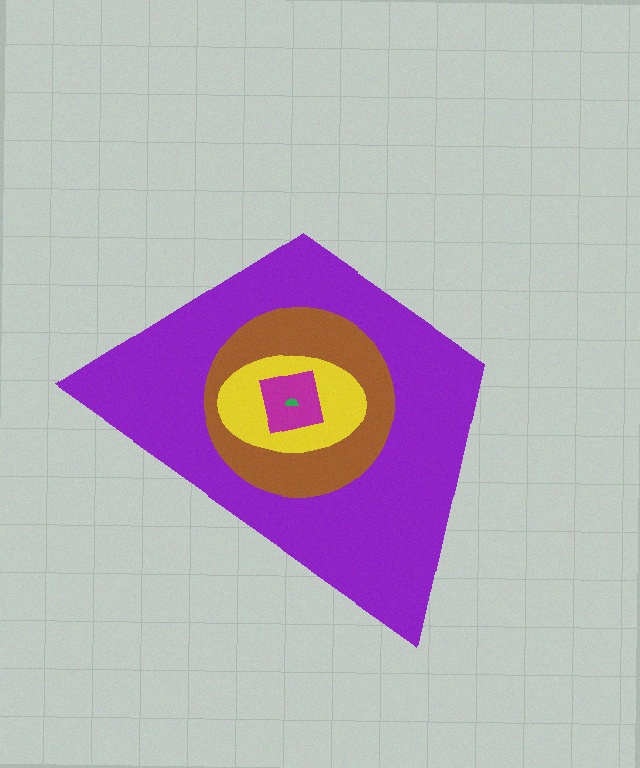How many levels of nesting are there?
5.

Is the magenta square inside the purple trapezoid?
Yes.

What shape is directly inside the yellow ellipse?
The magenta square.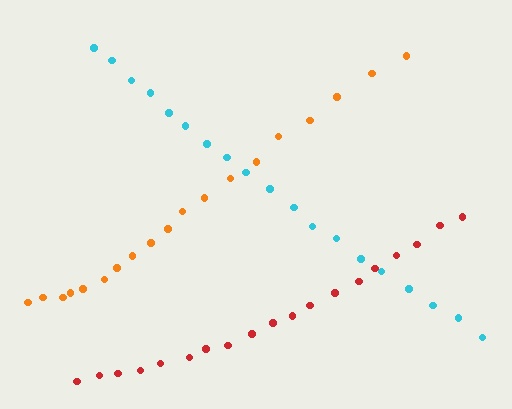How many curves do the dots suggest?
There are 3 distinct paths.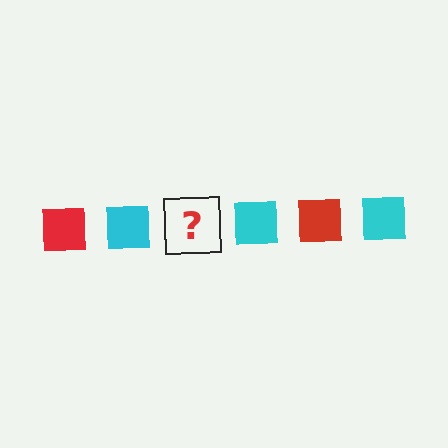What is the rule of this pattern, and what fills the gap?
The rule is that the pattern cycles through red, cyan squares. The gap should be filled with a red square.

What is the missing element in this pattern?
The missing element is a red square.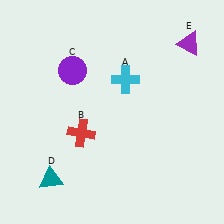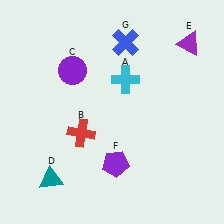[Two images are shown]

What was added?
A purple pentagon (F), a blue cross (G) were added in Image 2.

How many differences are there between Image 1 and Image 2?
There are 2 differences between the two images.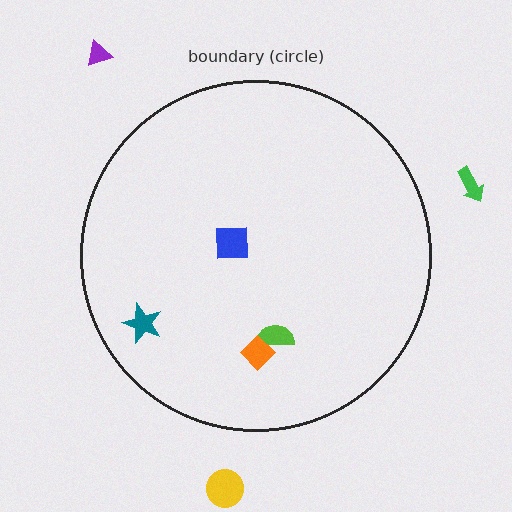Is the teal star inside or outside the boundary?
Inside.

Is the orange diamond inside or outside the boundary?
Inside.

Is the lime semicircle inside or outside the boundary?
Inside.